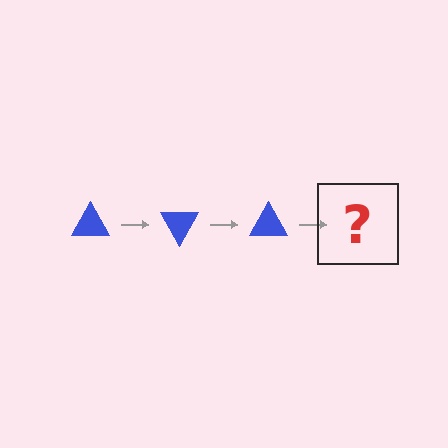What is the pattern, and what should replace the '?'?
The pattern is that the triangle rotates 60 degrees each step. The '?' should be a blue triangle rotated 180 degrees.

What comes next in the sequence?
The next element should be a blue triangle rotated 180 degrees.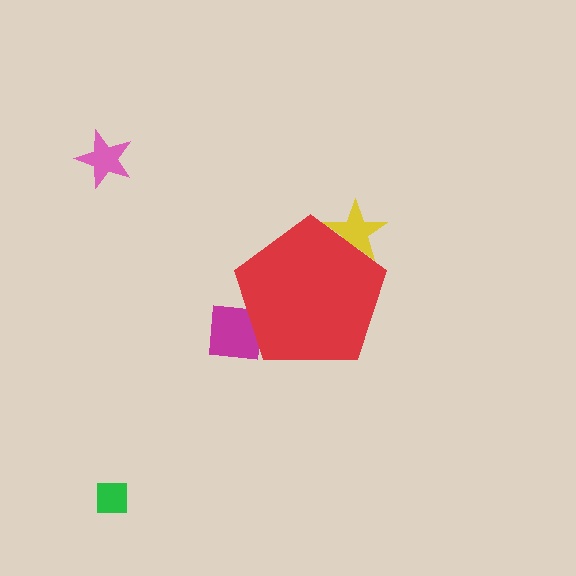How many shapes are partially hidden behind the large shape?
2 shapes are partially hidden.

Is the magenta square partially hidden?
Yes, the magenta square is partially hidden behind the red pentagon.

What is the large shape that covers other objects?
A red pentagon.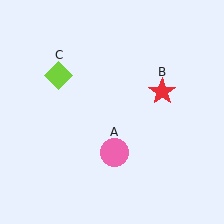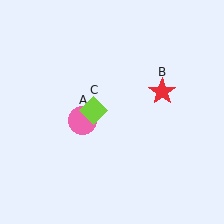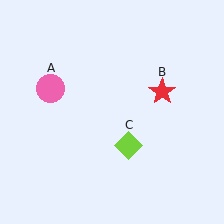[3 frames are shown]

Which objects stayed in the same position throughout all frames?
Red star (object B) remained stationary.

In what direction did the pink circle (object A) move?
The pink circle (object A) moved up and to the left.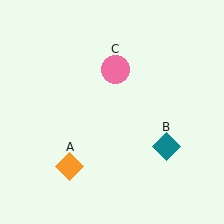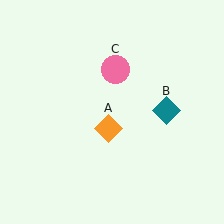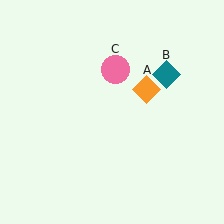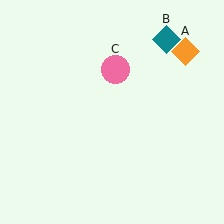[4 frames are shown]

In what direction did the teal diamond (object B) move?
The teal diamond (object B) moved up.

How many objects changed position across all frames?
2 objects changed position: orange diamond (object A), teal diamond (object B).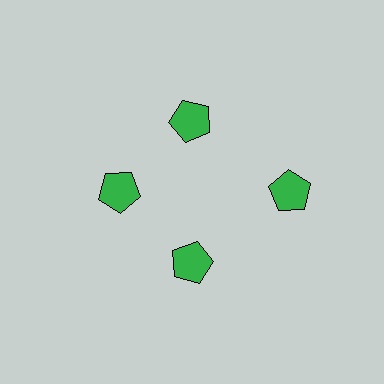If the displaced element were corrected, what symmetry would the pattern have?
It would have 4-fold rotational symmetry — the pattern would map onto itself every 90 degrees.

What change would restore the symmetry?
The symmetry would be restored by moving it inward, back onto the ring so that all 4 pentagons sit at equal angles and equal distance from the center.